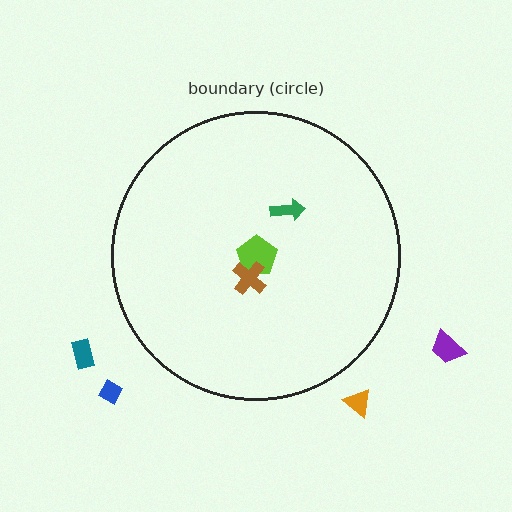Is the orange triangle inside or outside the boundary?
Outside.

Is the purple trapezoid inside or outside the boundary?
Outside.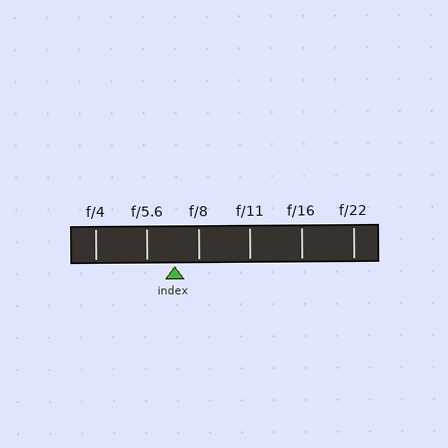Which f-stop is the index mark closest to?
The index mark is closest to f/8.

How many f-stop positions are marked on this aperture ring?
There are 6 f-stop positions marked.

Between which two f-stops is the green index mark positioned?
The index mark is between f/5.6 and f/8.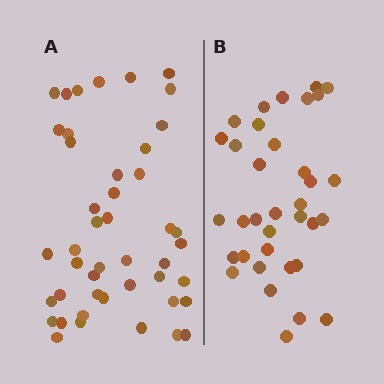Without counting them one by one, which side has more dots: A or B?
Region A (the left region) has more dots.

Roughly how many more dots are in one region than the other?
Region A has roughly 10 or so more dots than region B.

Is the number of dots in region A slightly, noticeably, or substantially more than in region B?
Region A has noticeably more, but not dramatically so. The ratio is roughly 1.3 to 1.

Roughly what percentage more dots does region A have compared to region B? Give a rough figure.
About 30% more.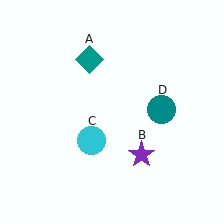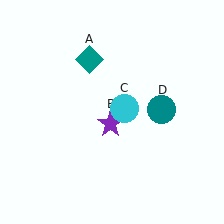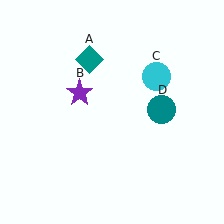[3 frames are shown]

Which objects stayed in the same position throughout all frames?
Teal diamond (object A) and teal circle (object D) remained stationary.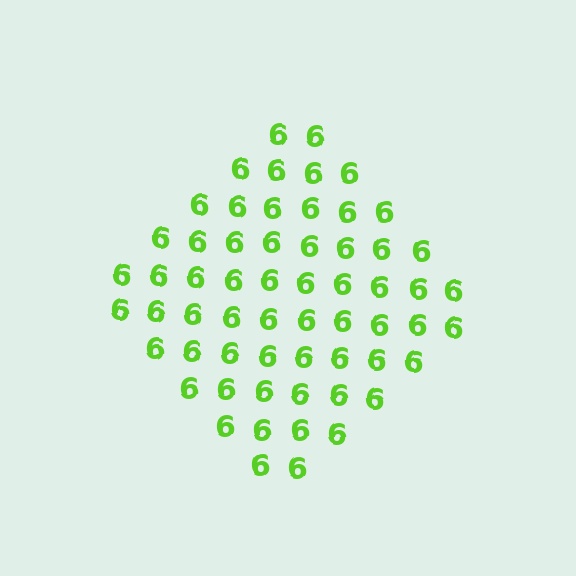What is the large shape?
The large shape is a diamond.